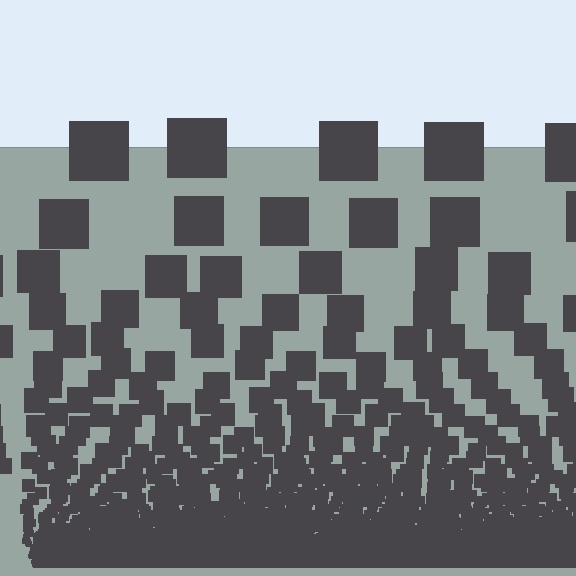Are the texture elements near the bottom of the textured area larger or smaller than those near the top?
Smaller. The gradient is inverted — elements near the bottom are smaller and denser.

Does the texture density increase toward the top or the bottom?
Density increases toward the bottom.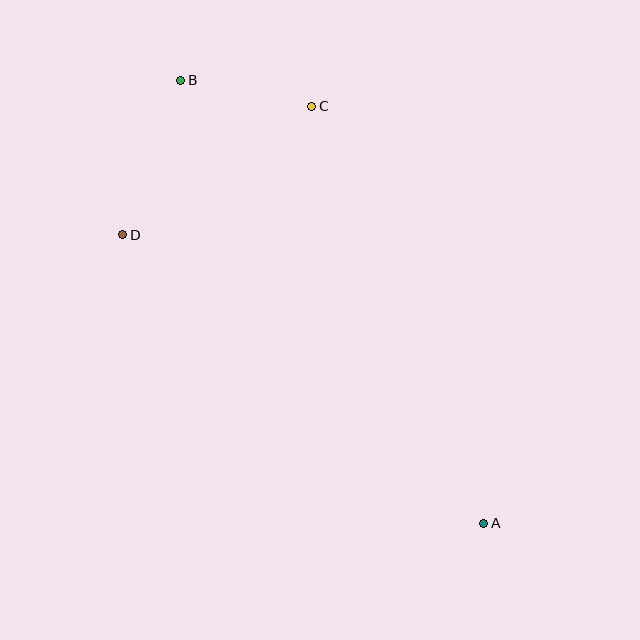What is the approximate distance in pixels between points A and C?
The distance between A and C is approximately 451 pixels.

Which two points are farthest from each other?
Points A and B are farthest from each other.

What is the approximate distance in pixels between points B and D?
The distance between B and D is approximately 165 pixels.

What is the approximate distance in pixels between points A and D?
The distance between A and D is approximately 462 pixels.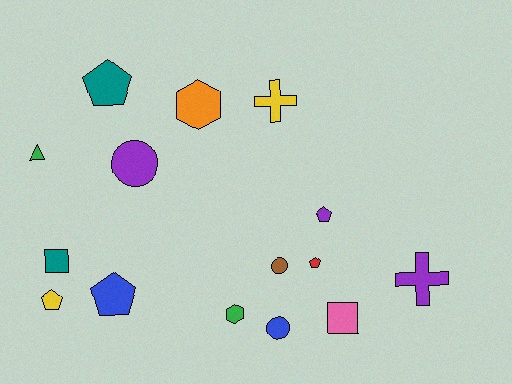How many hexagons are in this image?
There are 2 hexagons.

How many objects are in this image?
There are 15 objects.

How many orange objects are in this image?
There is 1 orange object.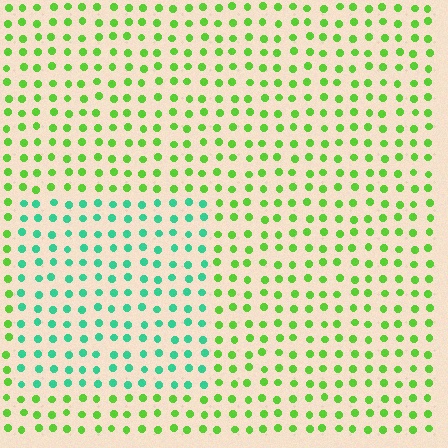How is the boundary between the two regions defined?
The boundary is defined purely by a slight shift in hue (about 51 degrees). Spacing, size, and orientation are identical on both sides.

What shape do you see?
I see a rectangle.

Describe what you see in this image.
The image is filled with small lime elements in a uniform arrangement. A rectangle-shaped region is visible where the elements are tinted to a slightly different hue, forming a subtle color boundary.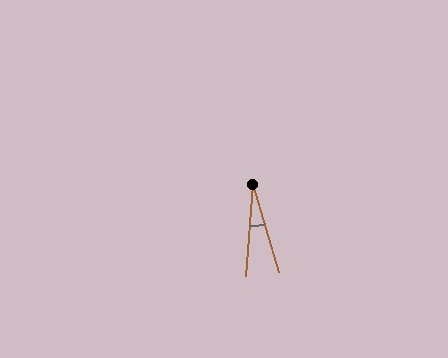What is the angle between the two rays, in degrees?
Approximately 21 degrees.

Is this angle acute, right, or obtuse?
It is acute.